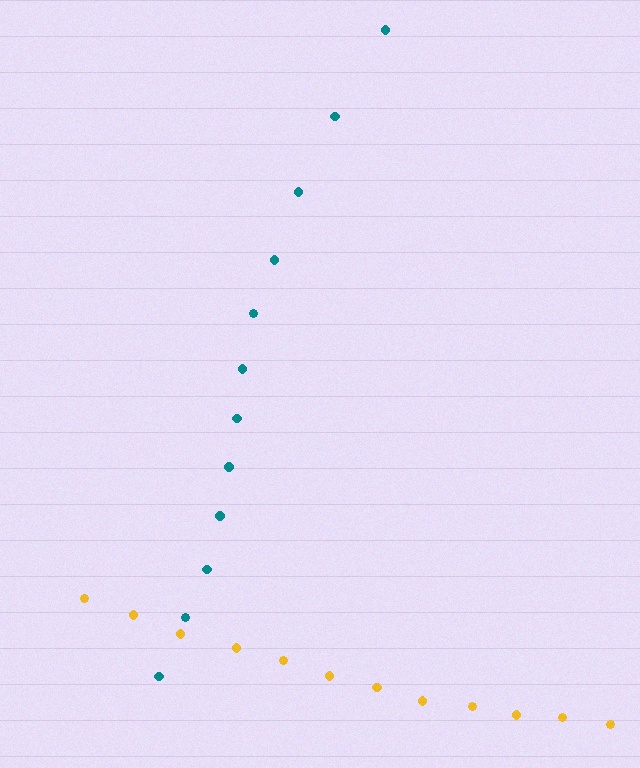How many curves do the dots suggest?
There are 2 distinct paths.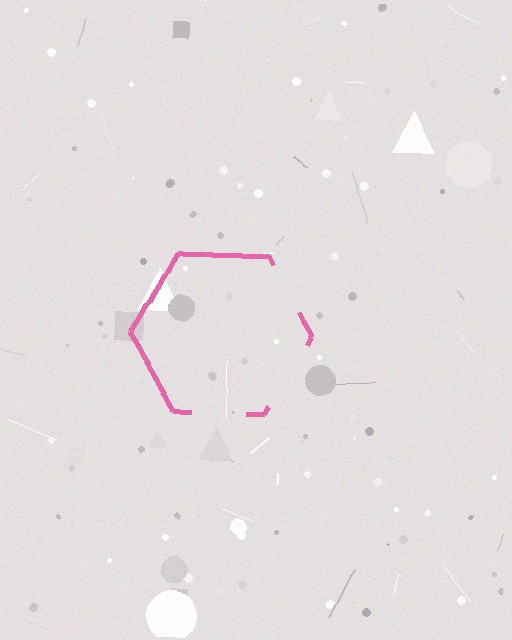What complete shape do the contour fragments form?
The contour fragments form a hexagon.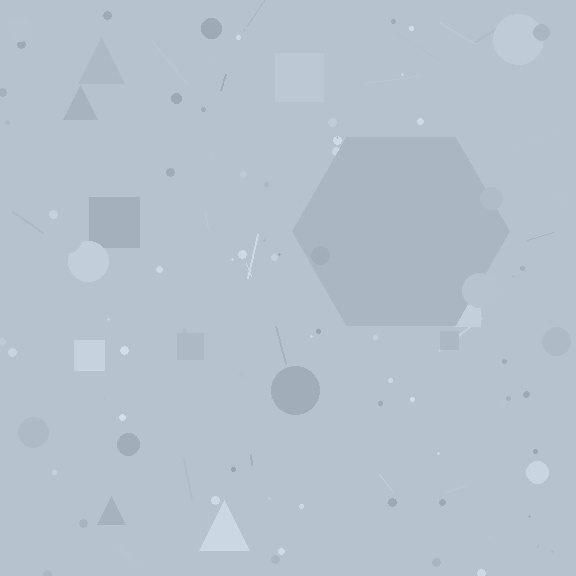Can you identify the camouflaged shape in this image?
The camouflaged shape is a hexagon.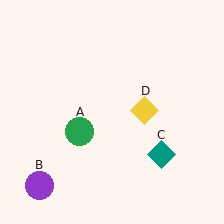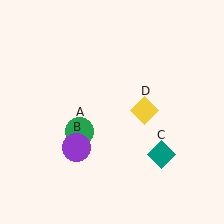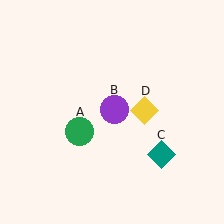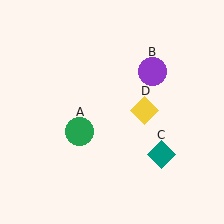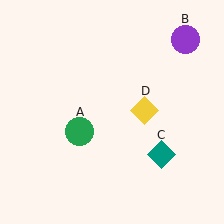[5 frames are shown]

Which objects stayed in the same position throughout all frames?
Green circle (object A) and teal diamond (object C) and yellow diamond (object D) remained stationary.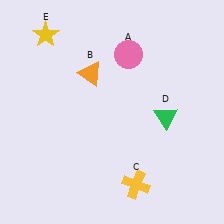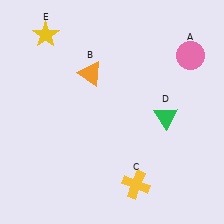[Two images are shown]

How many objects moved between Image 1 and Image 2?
1 object moved between the two images.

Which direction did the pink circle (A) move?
The pink circle (A) moved right.